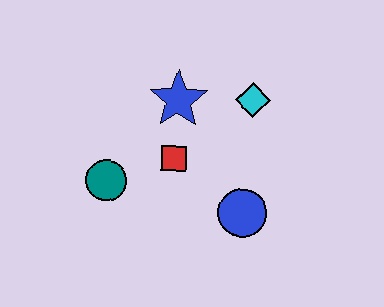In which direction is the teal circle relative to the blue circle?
The teal circle is to the left of the blue circle.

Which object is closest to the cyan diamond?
The blue star is closest to the cyan diamond.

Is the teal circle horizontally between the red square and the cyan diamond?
No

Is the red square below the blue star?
Yes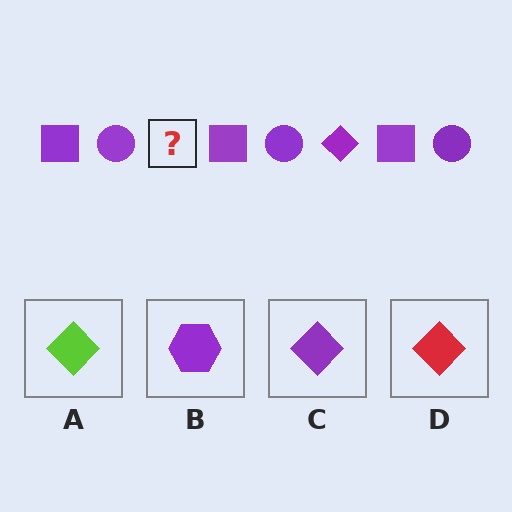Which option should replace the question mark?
Option C.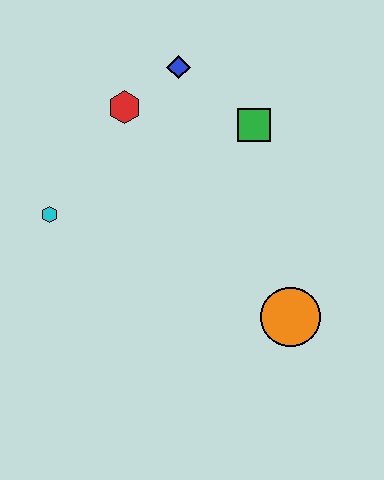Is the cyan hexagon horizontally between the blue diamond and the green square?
No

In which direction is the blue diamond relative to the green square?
The blue diamond is to the left of the green square.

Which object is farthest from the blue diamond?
The orange circle is farthest from the blue diamond.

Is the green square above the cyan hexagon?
Yes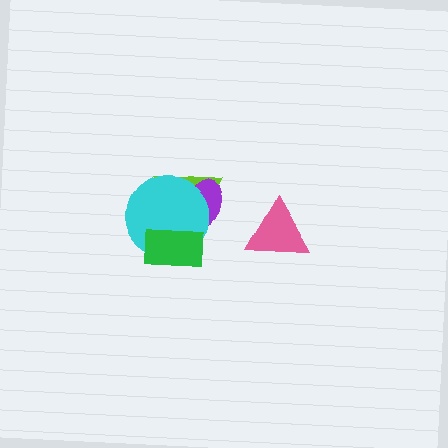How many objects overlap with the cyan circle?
3 objects overlap with the cyan circle.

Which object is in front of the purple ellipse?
The cyan circle is in front of the purple ellipse.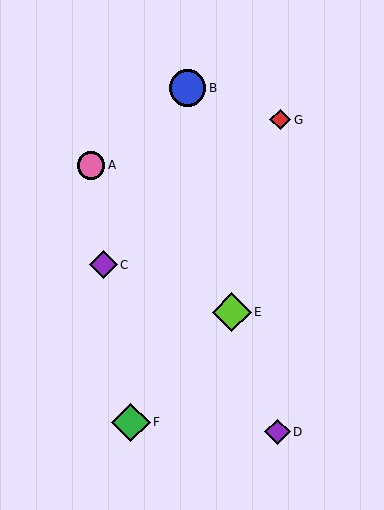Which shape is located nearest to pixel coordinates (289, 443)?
The purple diamond (labeled D) at (277, 432) is nearest to that location.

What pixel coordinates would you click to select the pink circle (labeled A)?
Click at (91, 165) to select the pink circle A.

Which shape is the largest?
The lime diamond (labeled E) is the largest.